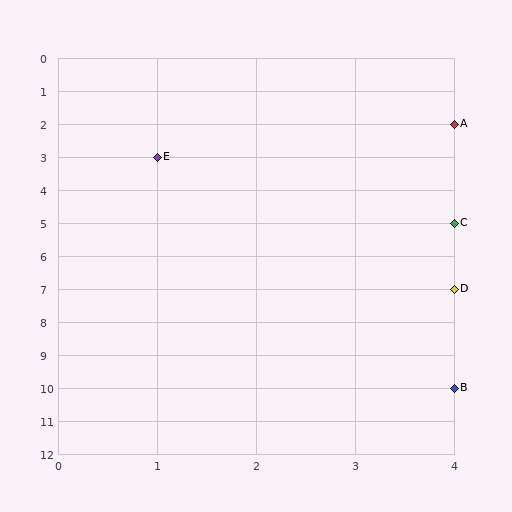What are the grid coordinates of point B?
Point B is at grid coordinates (4, 10).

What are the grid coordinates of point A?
Point A is at grid coordinates (4, 2).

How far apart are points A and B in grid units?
Points A and B are 8 rows apart.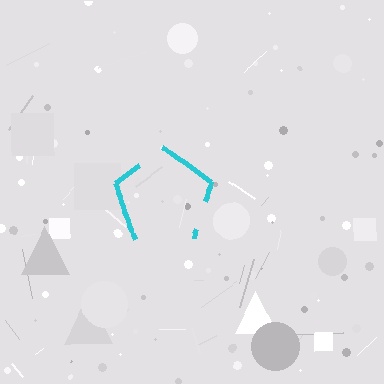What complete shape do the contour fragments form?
The contour fragments form a pentagon.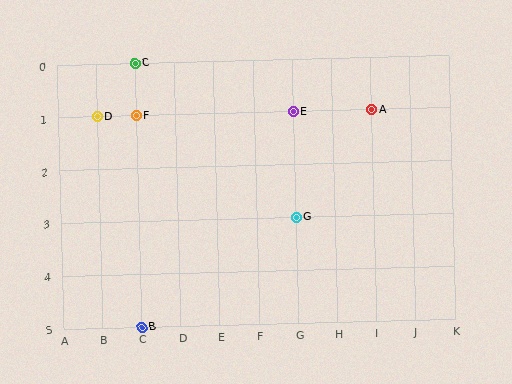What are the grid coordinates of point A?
Point A is at grid coordinates (I, 1).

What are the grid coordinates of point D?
Point D is at grid coordinates (B, 1).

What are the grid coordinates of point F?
Point F is at grid coordinates (C, 1).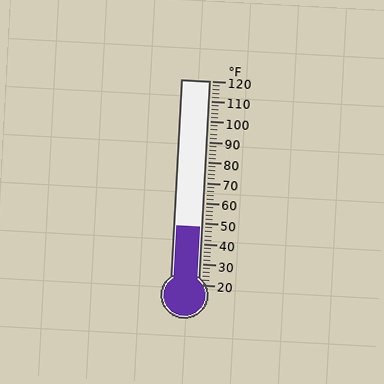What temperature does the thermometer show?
The thermometer shows approximately 48°F.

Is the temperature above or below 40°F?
The temperature is above 40°F.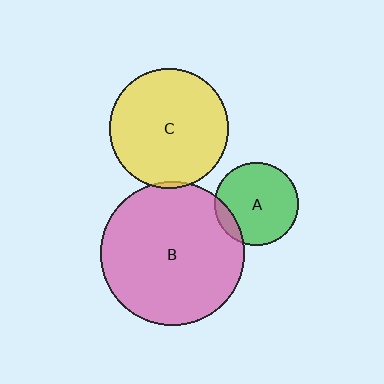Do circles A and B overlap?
Yes.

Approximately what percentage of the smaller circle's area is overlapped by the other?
Approximately 10%.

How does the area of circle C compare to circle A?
Approximately 2.0 times.